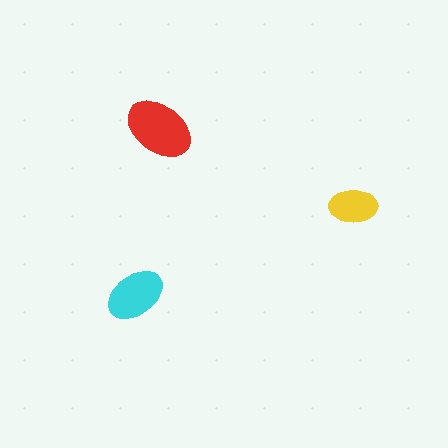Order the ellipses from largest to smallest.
the red one, the cyan one, the yellow one.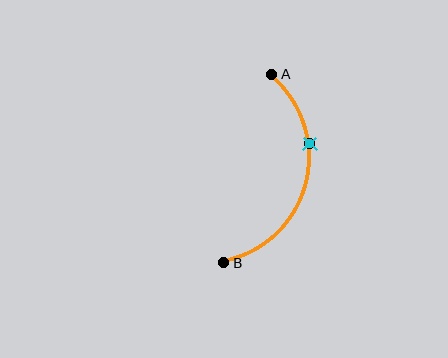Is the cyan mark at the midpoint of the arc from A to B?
No. The cyan mark lies on the arc but is closer to endpoint A. The arc midpoint would be at the point on the curve equidistant along the arc from both A and B.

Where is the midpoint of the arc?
The arc midpoint is the point on the curve farthest from the straight line joining A and B. It sits to the right of that line.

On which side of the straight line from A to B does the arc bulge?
The arc bulges to the right of the straight line connecting A and B.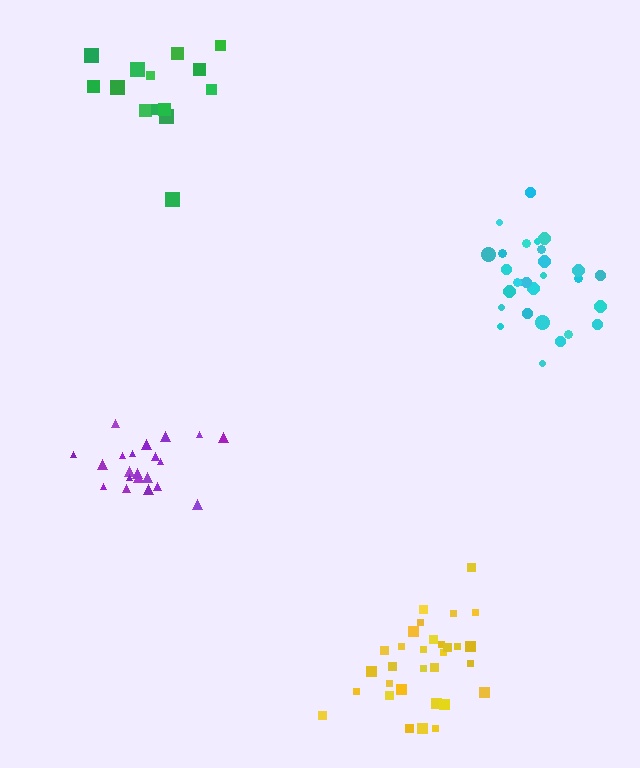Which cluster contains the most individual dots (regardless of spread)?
Yellow (31).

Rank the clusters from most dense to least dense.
yellow, purple, cyan, green.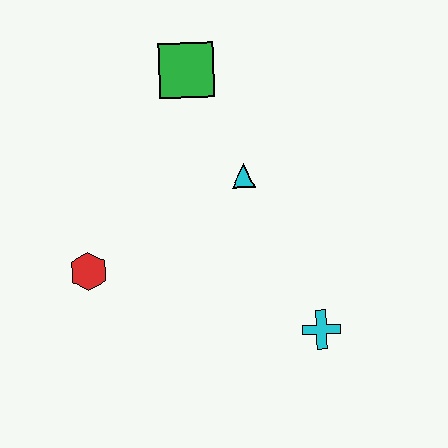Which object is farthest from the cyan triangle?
The red hexagon is farthest from the cyan triangle.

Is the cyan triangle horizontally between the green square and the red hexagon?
No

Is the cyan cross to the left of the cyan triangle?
No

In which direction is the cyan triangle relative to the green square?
The cyan triangle is below the green square.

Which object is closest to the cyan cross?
The cyan triangle is closest to the cyan cross.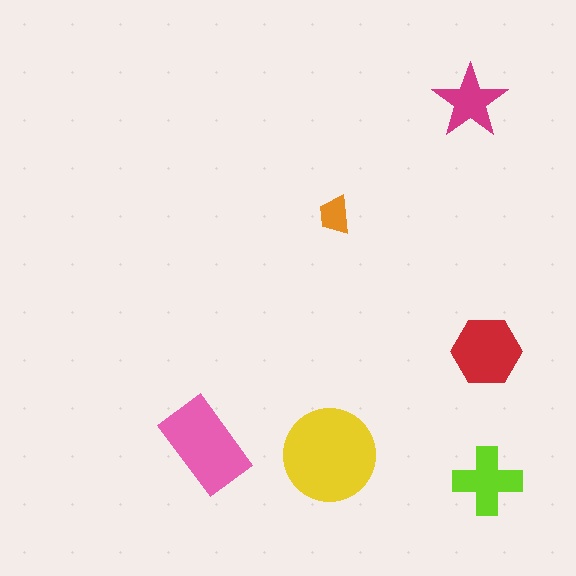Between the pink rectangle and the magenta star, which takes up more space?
The pink rectangle.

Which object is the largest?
The yellow circle.